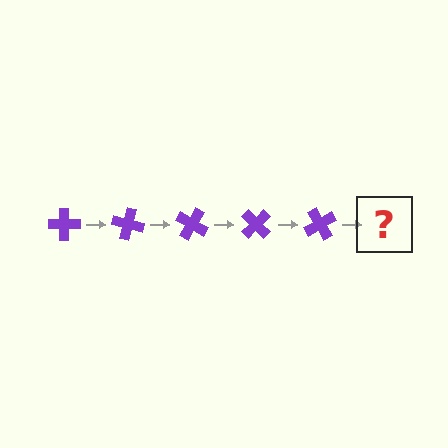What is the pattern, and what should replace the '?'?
The pattern is that the cross rotates 15 degrees each step. The '?' should be a purple cross rotated 75 degrees.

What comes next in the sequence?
The next element should be a purple cross rotated 75 degrees.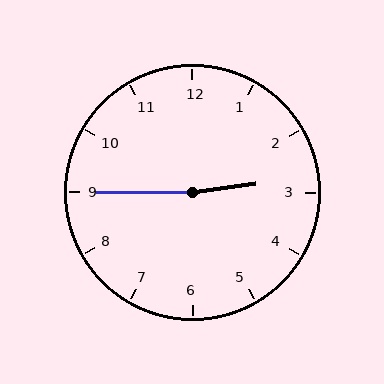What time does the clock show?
2:45.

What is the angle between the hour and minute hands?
Approximately 172 degrees.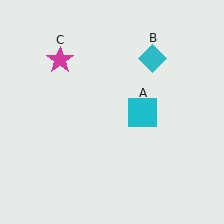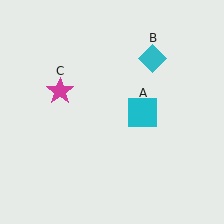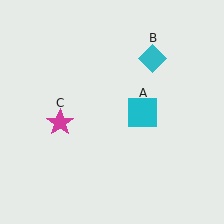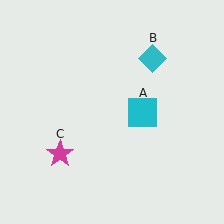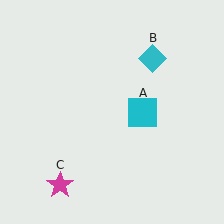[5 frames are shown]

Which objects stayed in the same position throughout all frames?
Cyan square (object A) and cyan diamond (object B) remained stationary.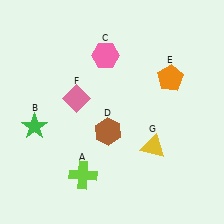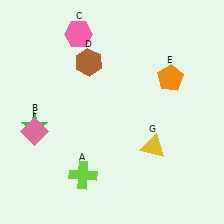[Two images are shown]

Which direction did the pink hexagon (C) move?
The pink hexagon (C) moved left.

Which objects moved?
The objects that moved are: the pink hexagon (C), the brown hexagon (D), the pink diamond (F).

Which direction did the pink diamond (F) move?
The pink diamond (F) moved left.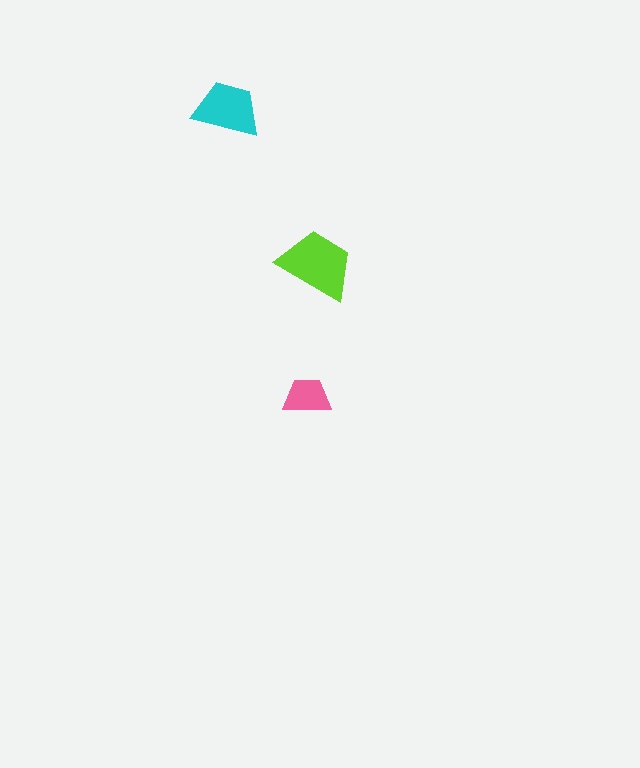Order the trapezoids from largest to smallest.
the lime one, the cyan one, the pink one.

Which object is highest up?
The cyan trapezoid is topmost.